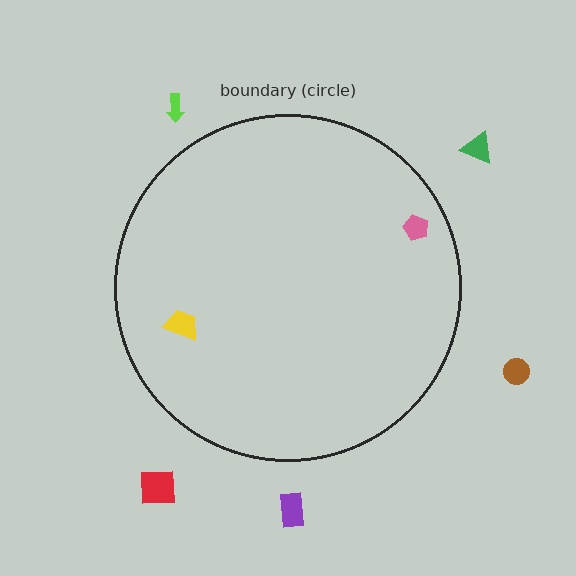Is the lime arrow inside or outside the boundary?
Outside.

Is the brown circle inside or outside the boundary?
Outside.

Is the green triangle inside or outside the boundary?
Outside.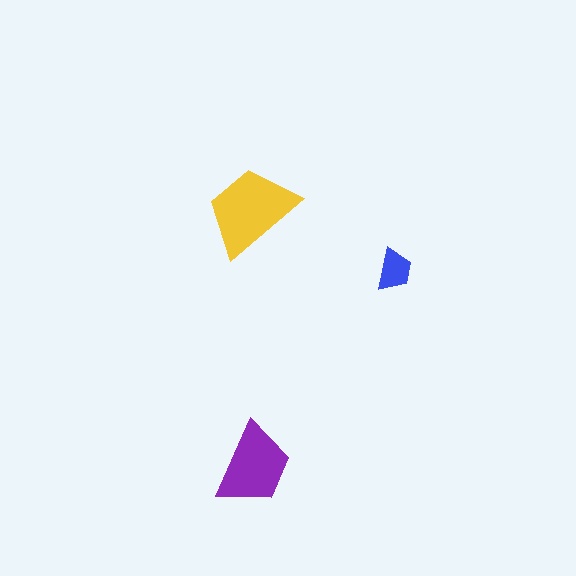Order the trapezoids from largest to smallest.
the yellow one, the purple one, the blue one.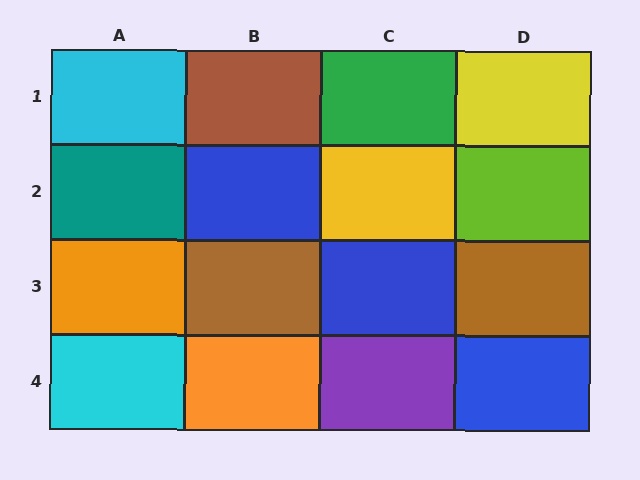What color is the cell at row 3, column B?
Brown.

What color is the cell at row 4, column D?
Blue.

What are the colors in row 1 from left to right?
Cyan, brown, green, yellow.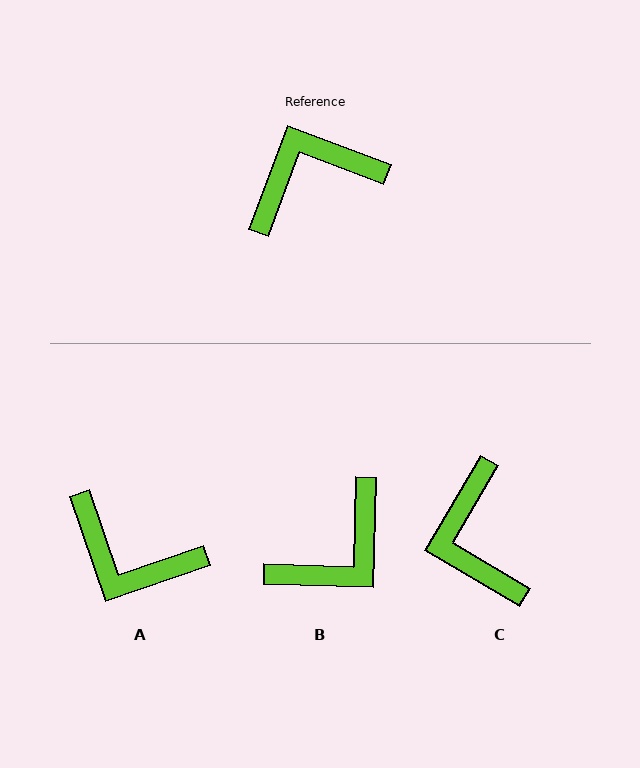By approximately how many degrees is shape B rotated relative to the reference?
Approximately 161 degrees clockwise.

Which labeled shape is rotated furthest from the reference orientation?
B, about 161 degrees away.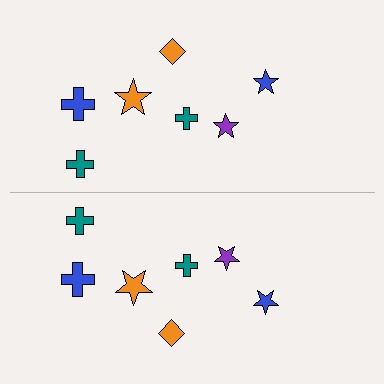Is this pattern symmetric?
Yes, this pattern has bilateral (reflection) symmetry.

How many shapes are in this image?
There are 14 shapes in this image.